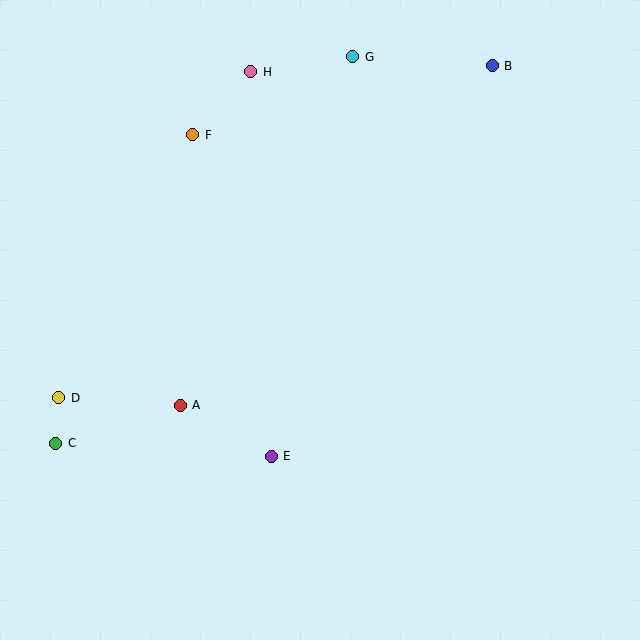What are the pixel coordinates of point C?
Point C is at (56, 443).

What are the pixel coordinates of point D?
Point D is at (59, 398).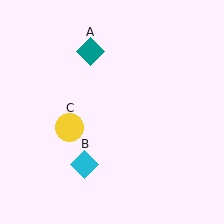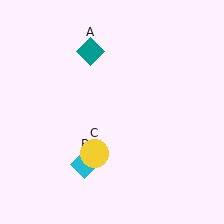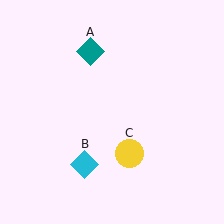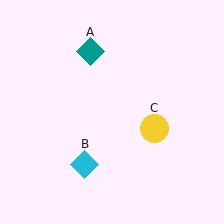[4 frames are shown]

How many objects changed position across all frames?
1 object changed position: yellow circle (object C).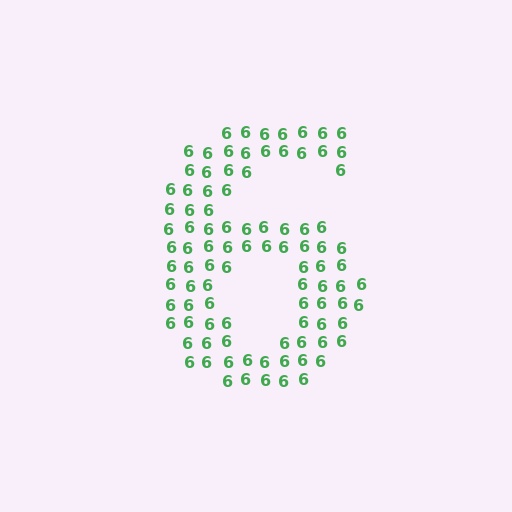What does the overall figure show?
The overall figure shows the digit 6.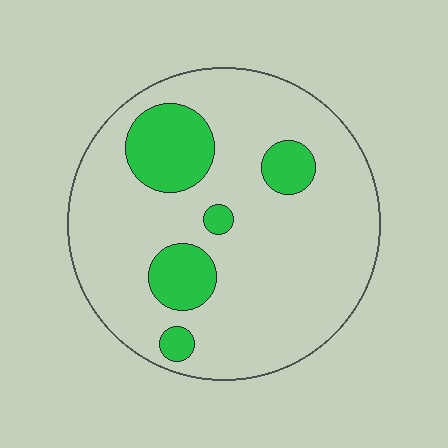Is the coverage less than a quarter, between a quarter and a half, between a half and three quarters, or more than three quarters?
Less than a quarter.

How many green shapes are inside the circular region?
5.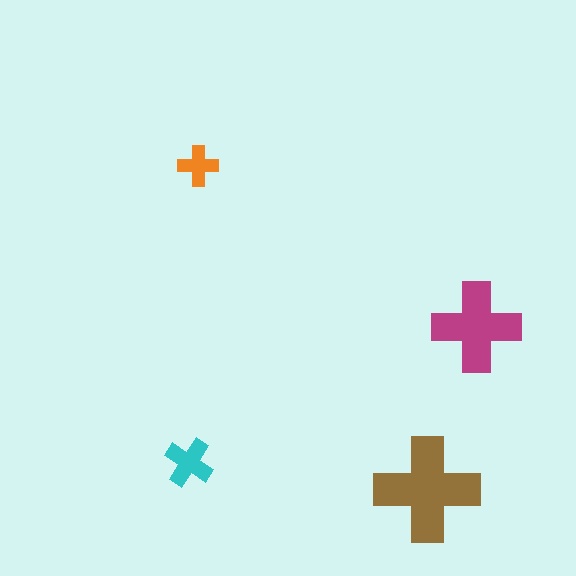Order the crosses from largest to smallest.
the brown one, the magenta one, the cyan one, the orange one.